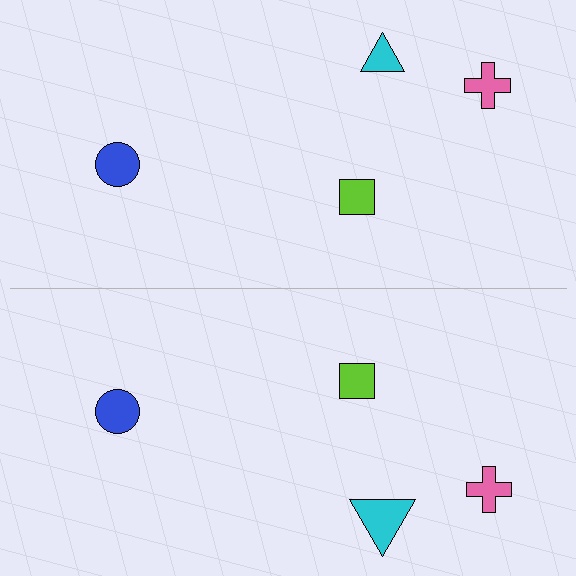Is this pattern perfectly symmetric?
No, the pattern is not perfectly symmetric. The cyan triangle on the bottom side has a different size than its mirror counterpart.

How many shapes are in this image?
There are 8 shapes in this image.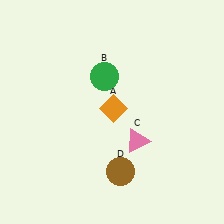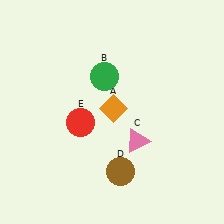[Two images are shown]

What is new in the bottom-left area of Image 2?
A red circle (E) was added in the bottom-left area of Image 2.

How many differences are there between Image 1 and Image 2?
There is 1 difference between the two images.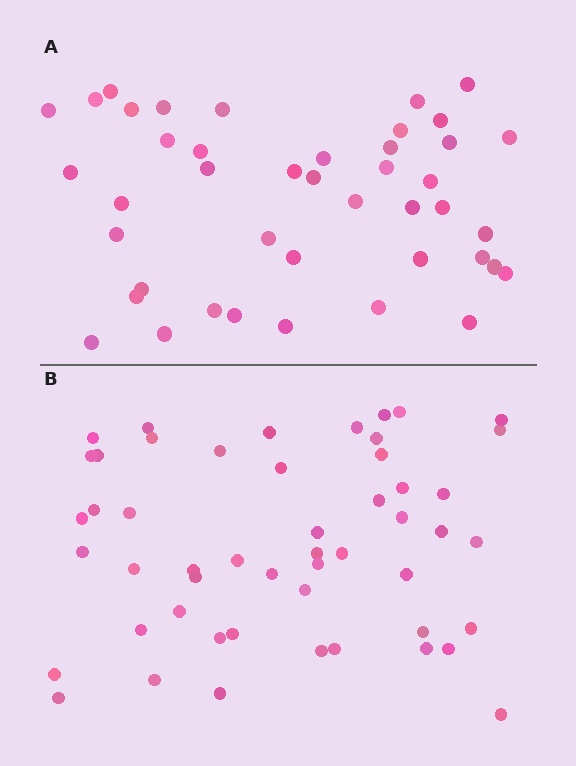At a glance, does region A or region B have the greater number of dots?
Region B (the bottom region) has more dots.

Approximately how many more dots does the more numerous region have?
Region B has roughly 8 or so more dots than region A.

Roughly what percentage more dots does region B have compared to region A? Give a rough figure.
About 20% more.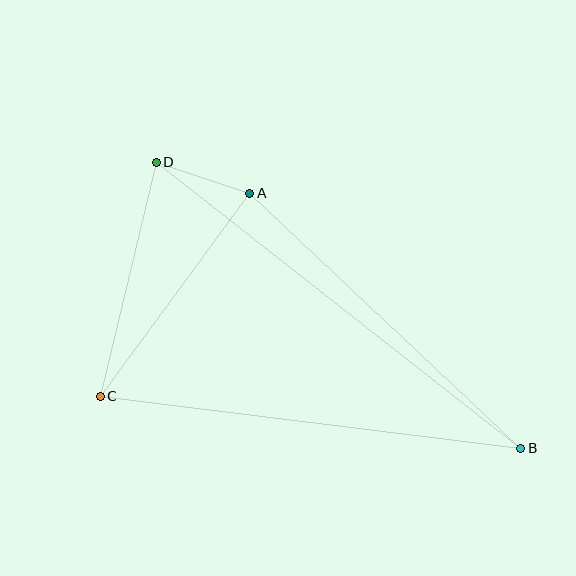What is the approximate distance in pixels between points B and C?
The distance between B and C is approximately 424 pixels.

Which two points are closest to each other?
Points A and D are closest to each other.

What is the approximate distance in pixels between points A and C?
The distance between A and C is approximately 252 pixels.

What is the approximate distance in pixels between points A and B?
The distance between A and B is approximately 372 pixels.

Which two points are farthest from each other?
Points B and D are farthest from each other.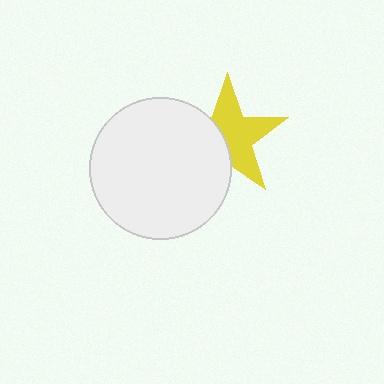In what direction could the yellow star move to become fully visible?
The yellow star could move right. That would shift it out from behind the white circle entirely.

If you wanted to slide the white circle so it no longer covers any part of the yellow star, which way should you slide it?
Slide it left — that is the most direct way to separate the two shapes.